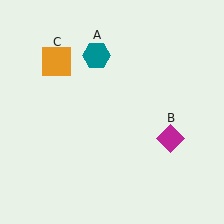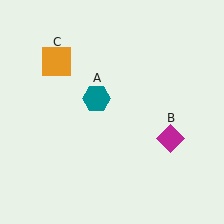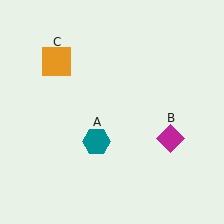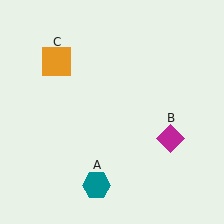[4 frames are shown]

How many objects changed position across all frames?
1 object changed position: teal hexagon (object A).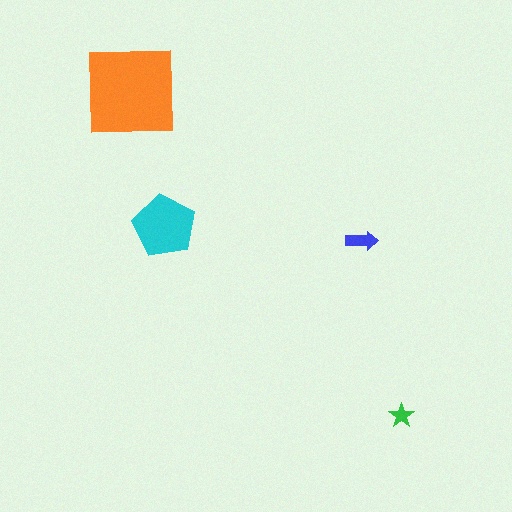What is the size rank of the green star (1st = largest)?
4th.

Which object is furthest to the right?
The green star is rightmost.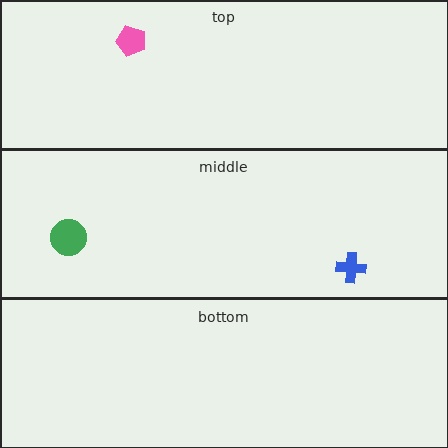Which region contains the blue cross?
The middle region.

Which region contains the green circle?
The middle region.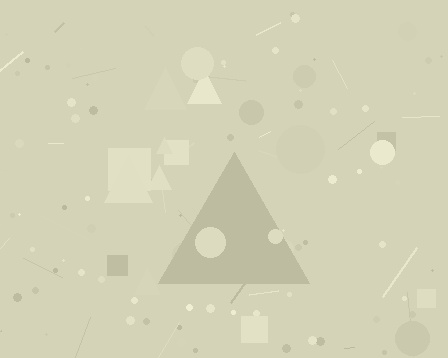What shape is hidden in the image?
A triangle is hidden in the image.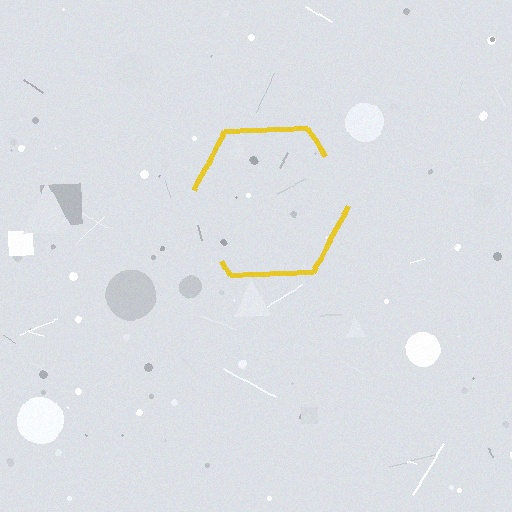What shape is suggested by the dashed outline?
The dashed outline suggests a hexagon.